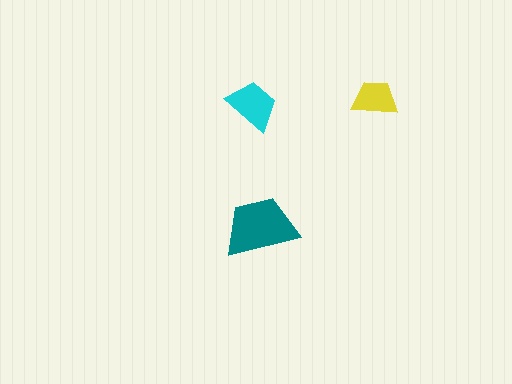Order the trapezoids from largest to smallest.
the teal one, the cyan one, the yellow one.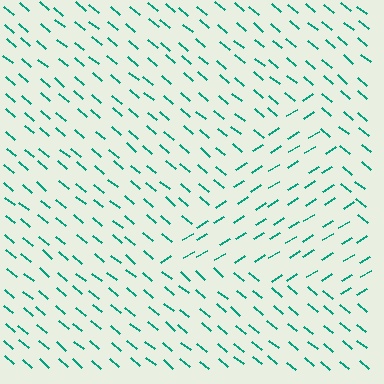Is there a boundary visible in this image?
Yes, there is a texture boundary formed by a change in line orientation.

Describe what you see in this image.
The image is filled with small teal line segments. A triangle region in the image has lines oriented differently from the surrounding lines, creating a visible texture boundary.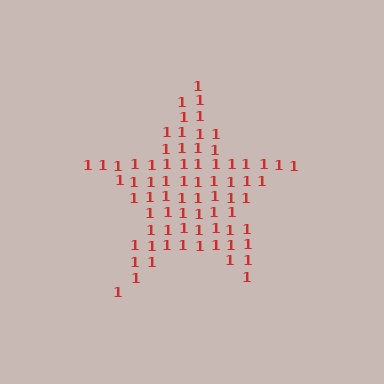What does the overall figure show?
The overall figure shows a star.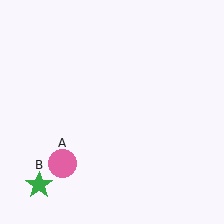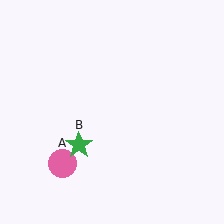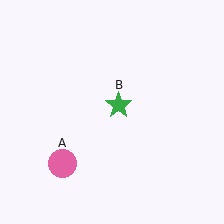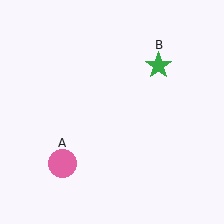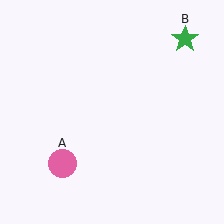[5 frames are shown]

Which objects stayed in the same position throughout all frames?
Pink circle (object A) remained stationary.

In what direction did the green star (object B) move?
The green star (object B) moved up and to the right.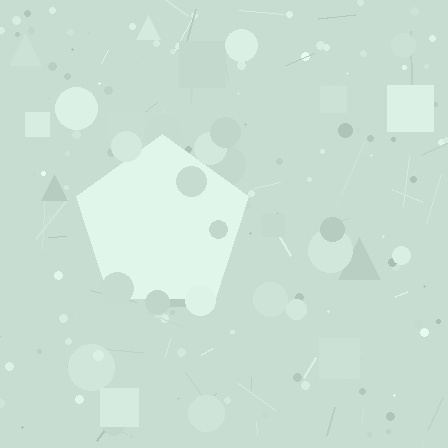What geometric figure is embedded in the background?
A pentagon is embedded in the background.